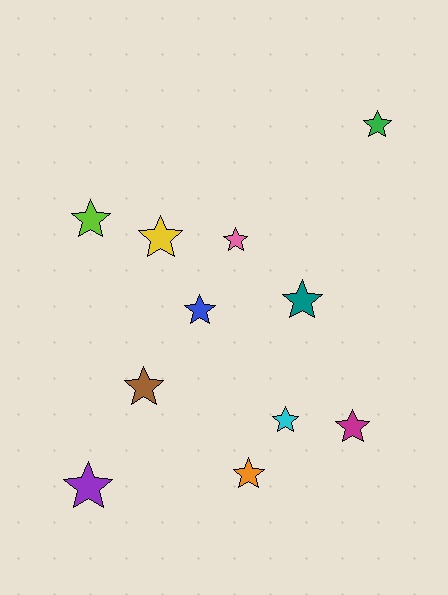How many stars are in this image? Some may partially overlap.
There are 11 stars.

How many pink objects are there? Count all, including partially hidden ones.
There is 1 pink object.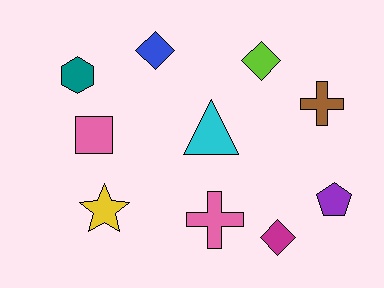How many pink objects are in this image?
There are 2 pink objects.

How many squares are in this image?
There is 1 square.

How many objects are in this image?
There are 10 objects.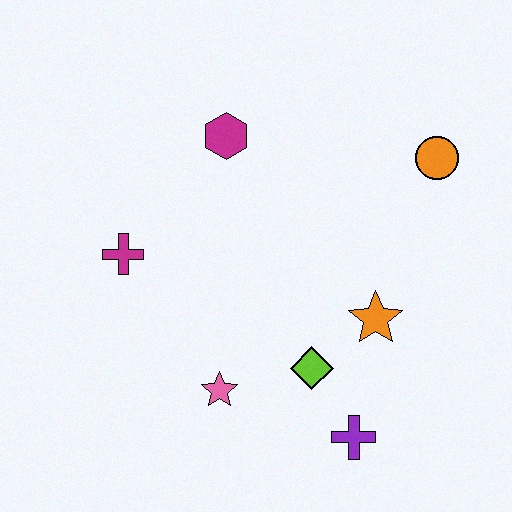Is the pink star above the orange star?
No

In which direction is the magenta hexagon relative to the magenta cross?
The magenta hexagon is above the magenta cross.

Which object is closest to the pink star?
The lime diamond is closest to the pink star.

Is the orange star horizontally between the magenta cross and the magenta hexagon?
No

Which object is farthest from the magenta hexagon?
The purple cross is farthest from the magenta hexagon.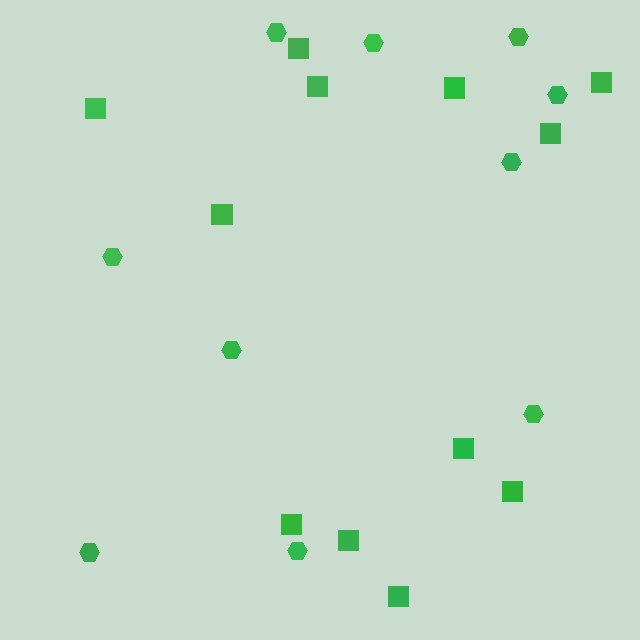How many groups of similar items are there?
There are 2 groups: one group of hexagons (10) and one group of squares (12).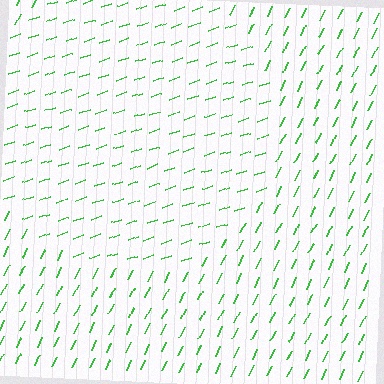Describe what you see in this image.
The image is filled with small green line segments. A circle region in the image has lines oriented differently from the surrounding lines, creating a visible texture boundary.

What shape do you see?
I see a circle.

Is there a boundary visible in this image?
Yes, there is a texture boundary formed by a change in line orientation.